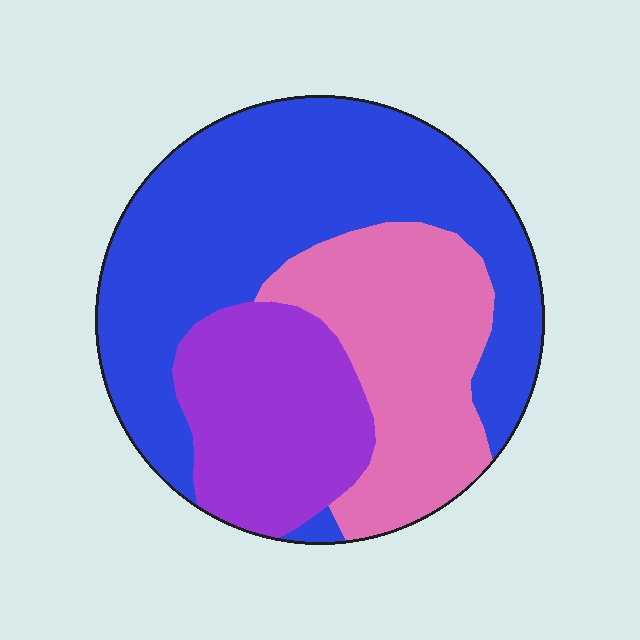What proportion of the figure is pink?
Pink covers 27% of the figure.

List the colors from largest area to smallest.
From largest to smallest: blue, pink, purple.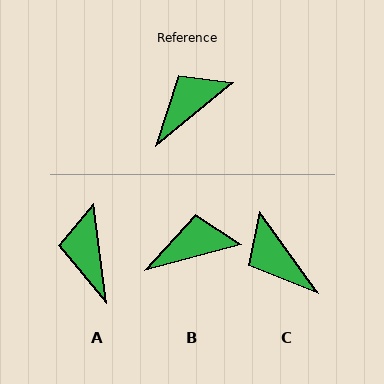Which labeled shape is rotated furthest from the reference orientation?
C, about 86 degrees away.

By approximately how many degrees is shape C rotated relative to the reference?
Approximately 86 degrees counter-clockwise.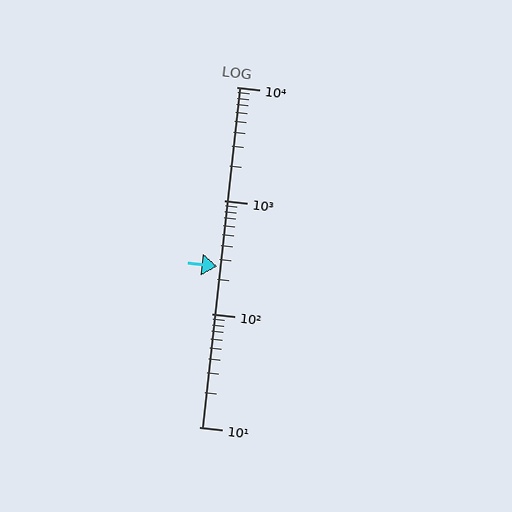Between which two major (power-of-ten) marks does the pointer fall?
The pointer is between 100 and 1000.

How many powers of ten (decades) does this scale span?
The scale spans 3 decades, from 10 to 10000.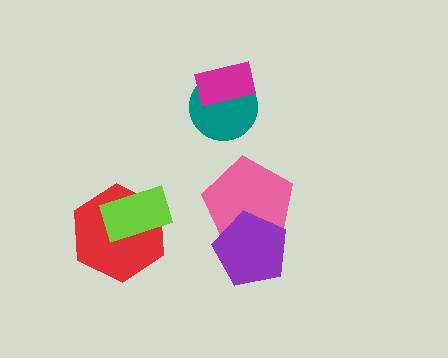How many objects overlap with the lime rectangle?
1 object overlaps with the lime rectangle.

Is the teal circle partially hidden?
Yes, it is partially covered by another shape.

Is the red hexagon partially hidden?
Yes, it is partially covered by another shape.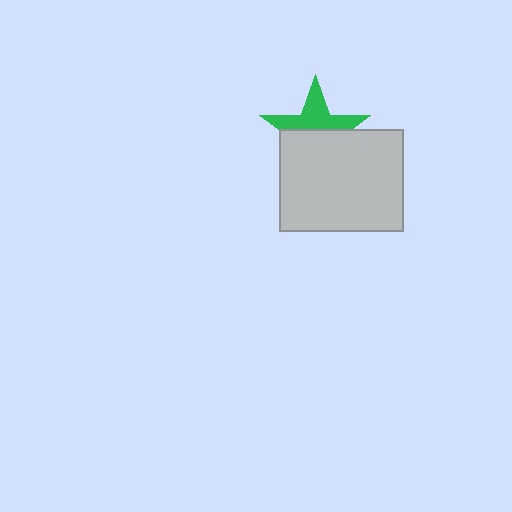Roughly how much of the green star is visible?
About half of it is visible (roughly 47%).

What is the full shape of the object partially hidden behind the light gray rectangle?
The partially hidden object is a green star.